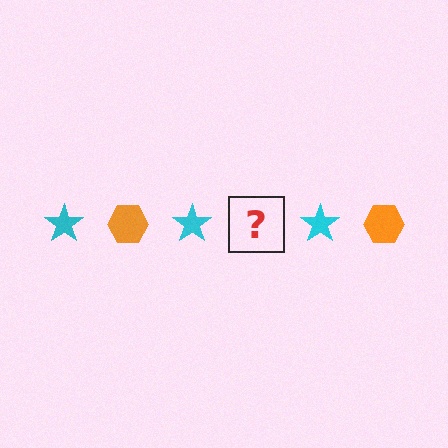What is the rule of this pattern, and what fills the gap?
The rule is that the pattern alternates between cyan star and orange hexagon. The gap should be filled with an orange hexagon.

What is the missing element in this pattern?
The missing element is an orange hexagon.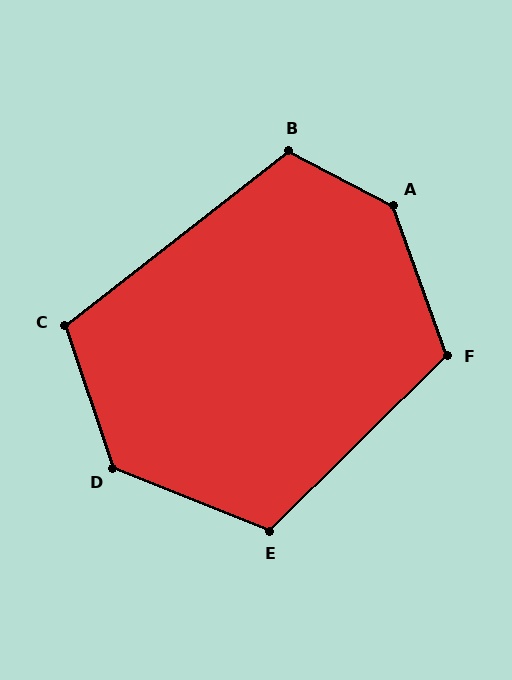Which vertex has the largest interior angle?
A, at approximately 138 degrees.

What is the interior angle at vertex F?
Approximately 115 degrees (obtuse).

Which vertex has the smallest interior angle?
C, at approximately 109 degrees.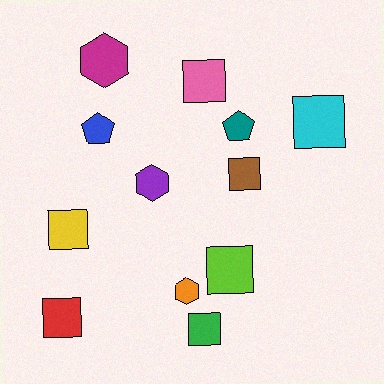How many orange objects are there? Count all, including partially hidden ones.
There is 1 orange object.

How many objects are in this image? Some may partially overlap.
There are 12 objects.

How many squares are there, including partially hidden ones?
There are 7 squares.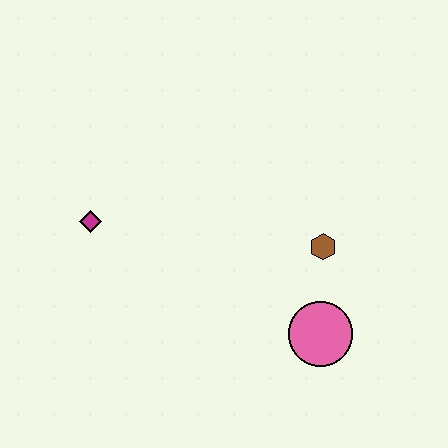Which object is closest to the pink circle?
The brown hexagon is closest to the pink circle.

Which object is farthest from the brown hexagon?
The magenta diamond is farthest from the brown hexagon.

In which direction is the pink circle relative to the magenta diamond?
The pink circle is to the right of the magenta diamond.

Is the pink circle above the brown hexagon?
No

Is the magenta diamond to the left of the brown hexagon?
Yes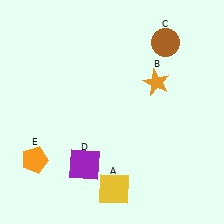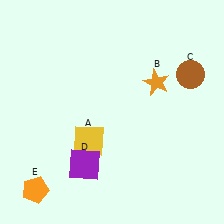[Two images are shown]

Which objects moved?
The objects that moved are: the yellow square (A), the brown circle (C), the orange pentagon (E).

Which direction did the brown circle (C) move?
The brown circle (C) moved down.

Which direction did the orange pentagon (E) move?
The orange pentagon (E) moved down.